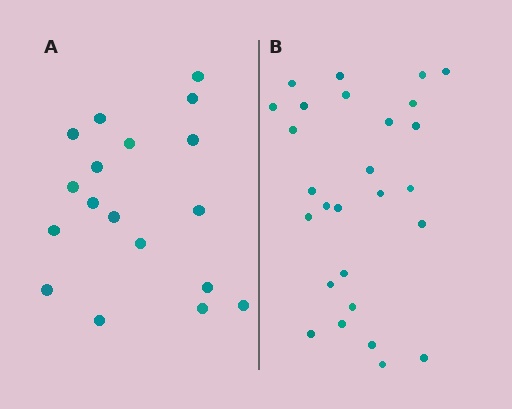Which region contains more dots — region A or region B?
Region B (the right region) has more dots.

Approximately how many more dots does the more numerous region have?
Region B has roughly 8 or so more dots than region A.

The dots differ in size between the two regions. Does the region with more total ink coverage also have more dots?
No. Region A has more total ink coverage because its dots are larger, but region B actually contains more individual dots. Total area can be misleading — the number of items is what matters here.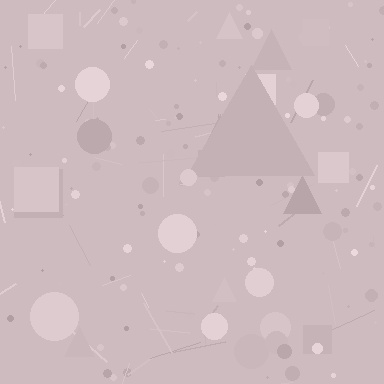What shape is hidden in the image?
A triangle is hidden in the image.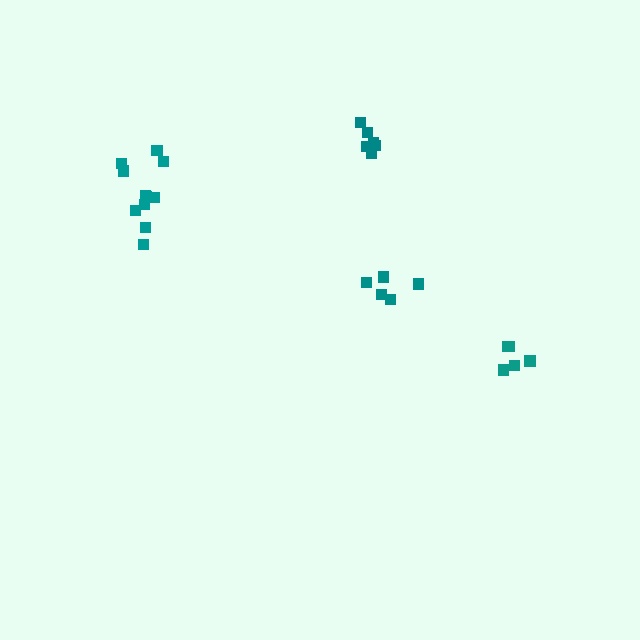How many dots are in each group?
Group 1: 11 dots, Group 2: 5 dots, Group 3: 5 dots, Group 4: 6 dots (27 total).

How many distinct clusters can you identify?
There are 4 distinct clusters.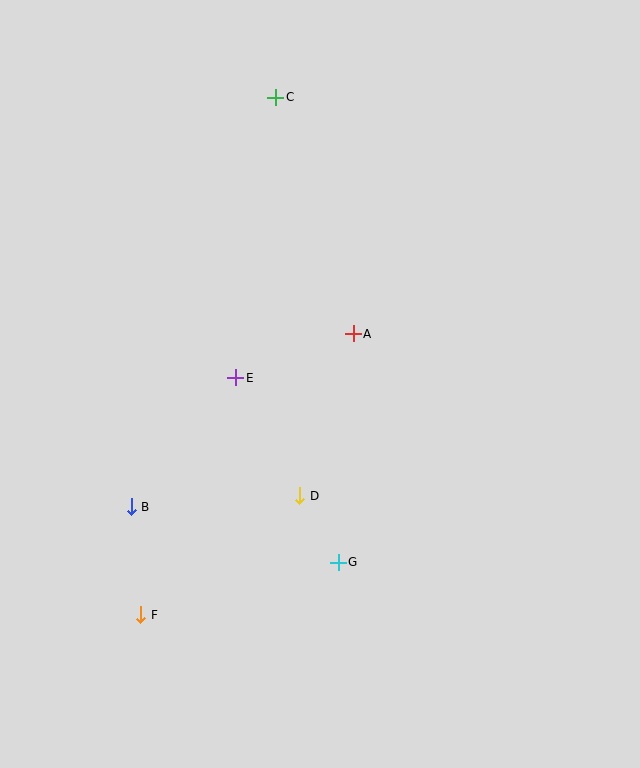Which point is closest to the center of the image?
Point A at (353, 334) is closest to the center.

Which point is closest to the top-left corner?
Point C is closest to the top-left corner.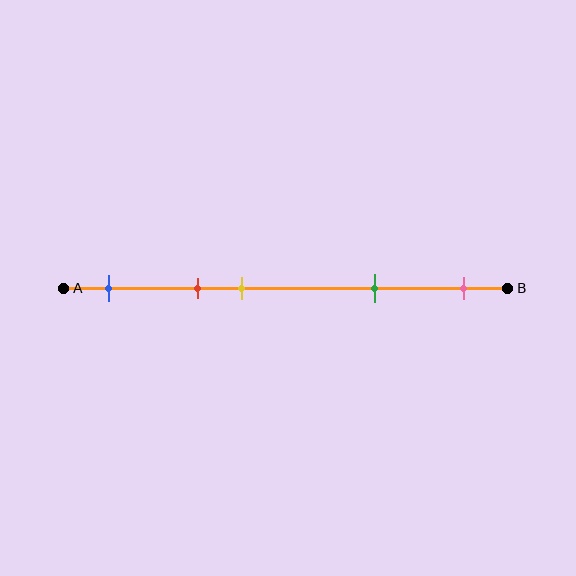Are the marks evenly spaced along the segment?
No, the marks are not evenly spaced.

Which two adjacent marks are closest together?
The red and yellow marks are the closest adjacent pair.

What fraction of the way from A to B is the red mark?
The red mark is approximately 30% (0.3) of the way from A to B.